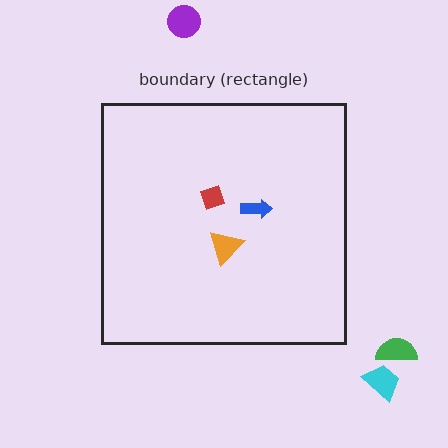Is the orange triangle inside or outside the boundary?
Inside.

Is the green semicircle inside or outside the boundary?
Outside.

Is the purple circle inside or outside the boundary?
Outside.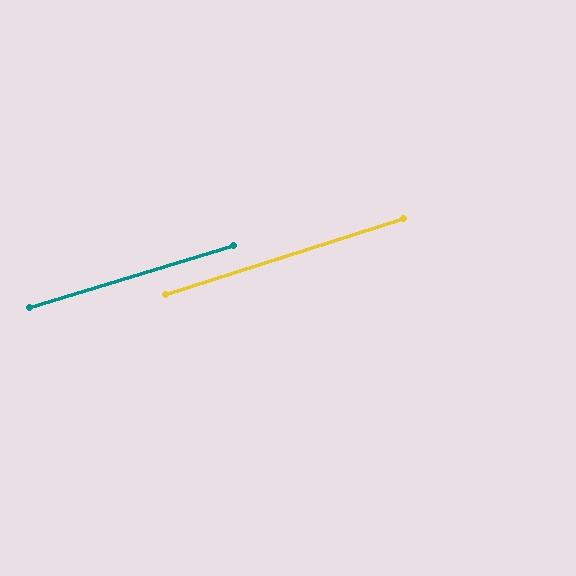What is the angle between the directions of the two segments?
Approximately 1 degree.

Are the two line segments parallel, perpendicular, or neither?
Parallel — their directions differ by only 0.9°.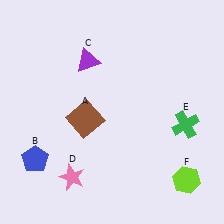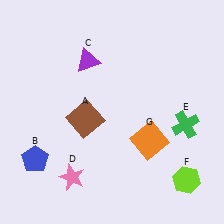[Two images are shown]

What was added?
An orange square (G) was added in Image 2.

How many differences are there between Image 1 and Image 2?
There is 1 difference between the two images.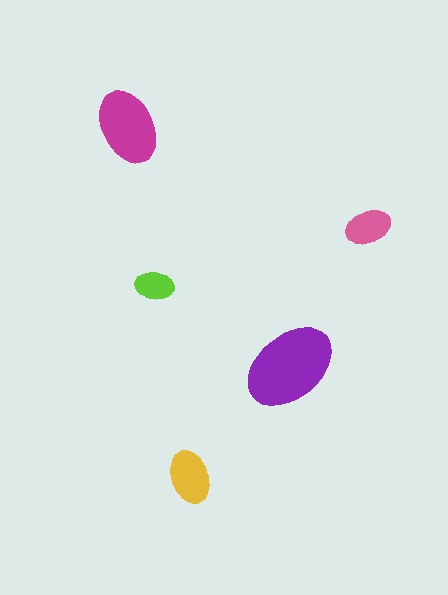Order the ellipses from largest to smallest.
the purple one, the magenta one, the yellow one, the pink one, the lime one.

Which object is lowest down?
The yellow ellipse is bottommost.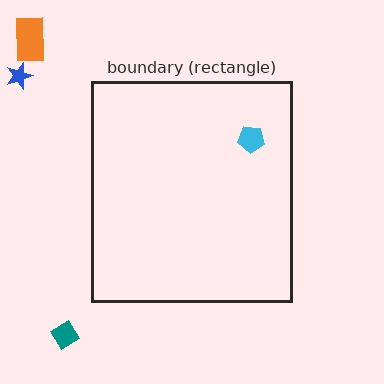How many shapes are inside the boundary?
1 inside, 3 outside.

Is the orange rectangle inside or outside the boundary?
Outside.